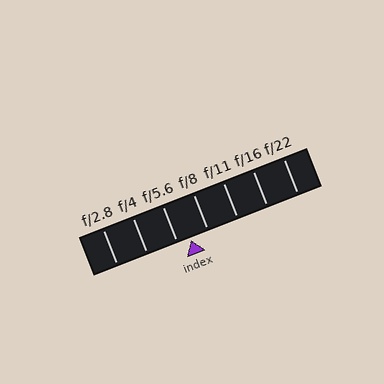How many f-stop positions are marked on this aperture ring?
There are 7 f-stop positions marked.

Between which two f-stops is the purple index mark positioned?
The index mark is between f/5.6 and f/8.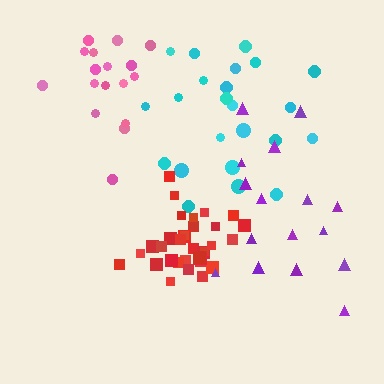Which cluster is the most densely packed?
Red.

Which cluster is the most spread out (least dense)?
Purple.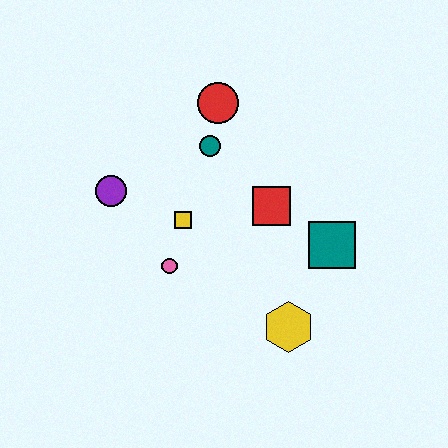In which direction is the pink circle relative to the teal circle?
The pink circle is below the teal circle.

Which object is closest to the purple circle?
The yellow square is closest to the purple circle.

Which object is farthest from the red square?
The purple circle is farthest from the red square.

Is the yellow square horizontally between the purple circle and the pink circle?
No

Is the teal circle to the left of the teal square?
Yes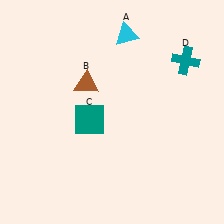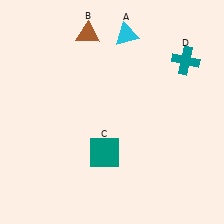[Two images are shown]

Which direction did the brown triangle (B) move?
The brown triangle (B) moved up.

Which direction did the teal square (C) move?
The teal square (C) moved down.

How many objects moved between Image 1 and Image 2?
2 objects moved between the two images.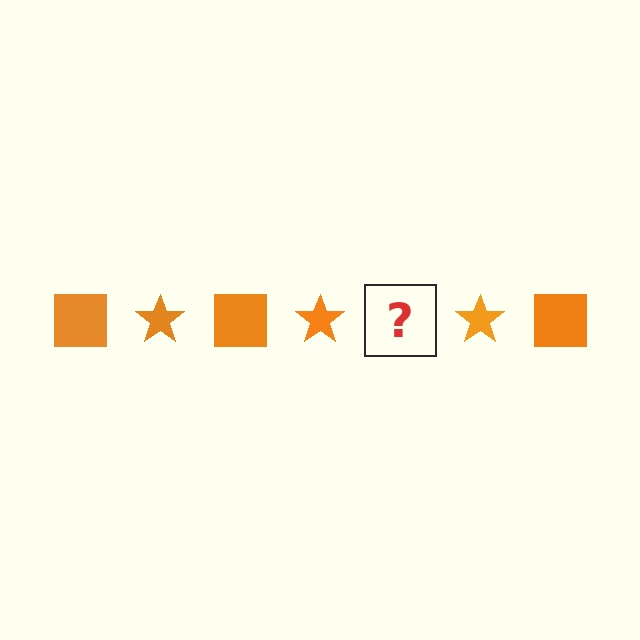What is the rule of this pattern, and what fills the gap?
The rule is that the pattern cycles through square, star shapes in orange. The gap should be filled with an orange square.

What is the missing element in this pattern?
The missing element is an orange square.